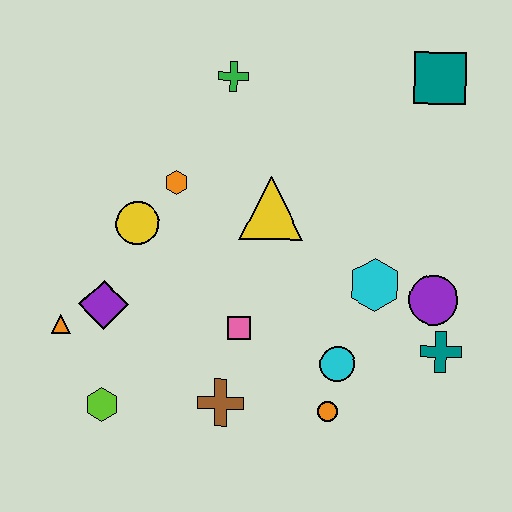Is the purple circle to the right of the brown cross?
Yes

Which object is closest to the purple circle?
The teal cross is closest to the purple circle.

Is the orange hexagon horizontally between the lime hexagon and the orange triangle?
No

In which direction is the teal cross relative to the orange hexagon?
The teal cross is to the right of the orange hexagon.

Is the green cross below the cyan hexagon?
No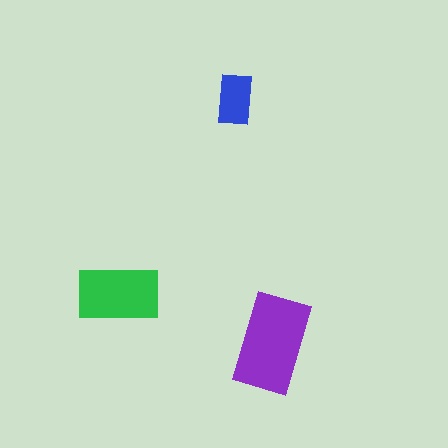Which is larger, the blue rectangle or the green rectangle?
The green one.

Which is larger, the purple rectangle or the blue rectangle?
The purple one.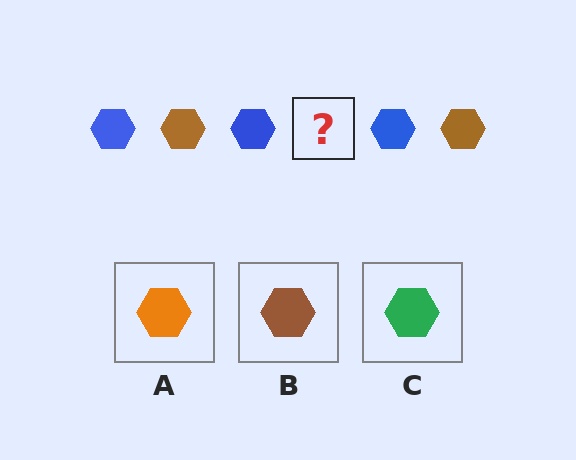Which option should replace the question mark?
Option B.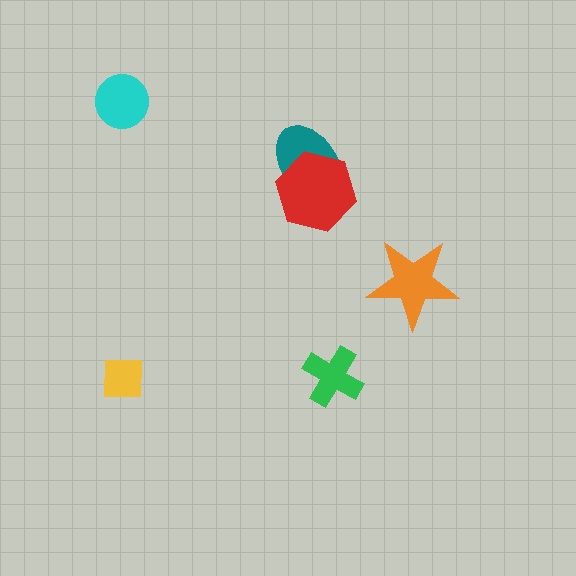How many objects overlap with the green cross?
0 objects overlap with the green cross.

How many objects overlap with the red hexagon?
1 object overlaps with the red hexagon.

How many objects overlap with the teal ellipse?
1 object overlaps with the teal ellipse.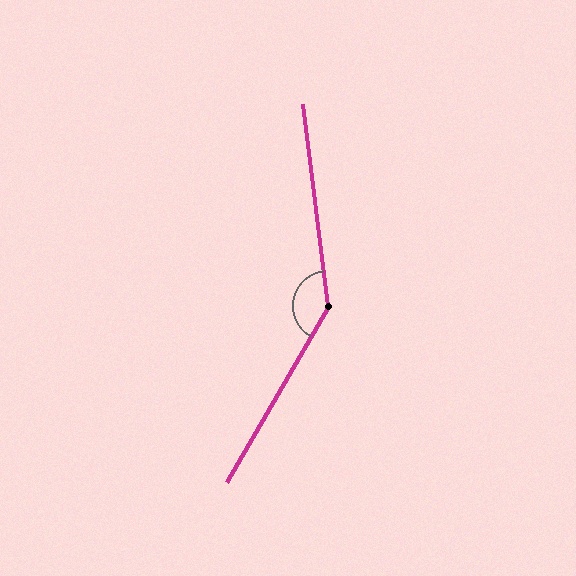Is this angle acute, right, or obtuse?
It is obtuse.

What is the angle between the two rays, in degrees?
Approximately 143 degrees.